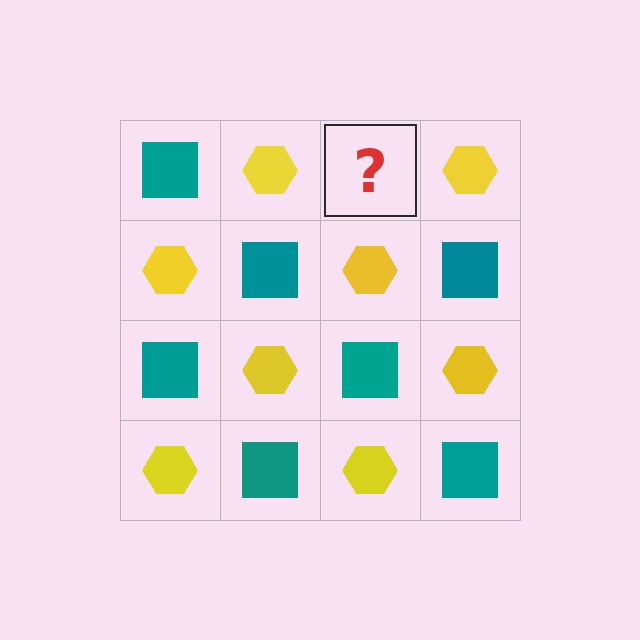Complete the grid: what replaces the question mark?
The question mark should be replaced with a teal square.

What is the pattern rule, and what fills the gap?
The rule is that it alternates teal square and yellow hexagon in a checkerboard pattern. The gap should be filled with a teal square.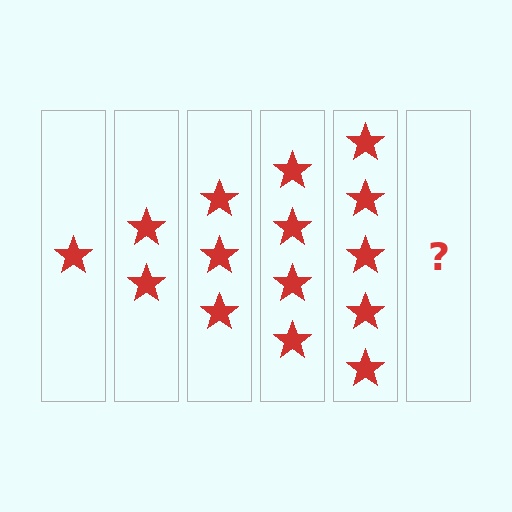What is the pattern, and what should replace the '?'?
The pattern is that each step adds one more star. The '?' should be 6 stars.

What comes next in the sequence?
The next element should be 6 stars.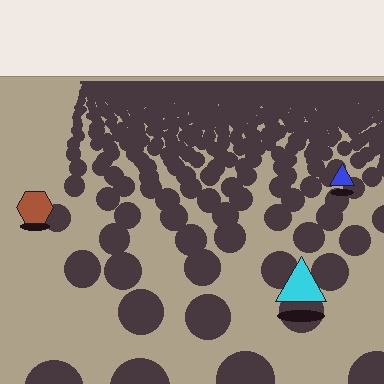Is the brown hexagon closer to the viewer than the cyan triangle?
No. The cyan triangle is closer — you can tell from the texture gradient: the ground texture is coarser near it.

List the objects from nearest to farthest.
From nearest to farthest: the cyan triangle, the brown hexagon, the blue triangle.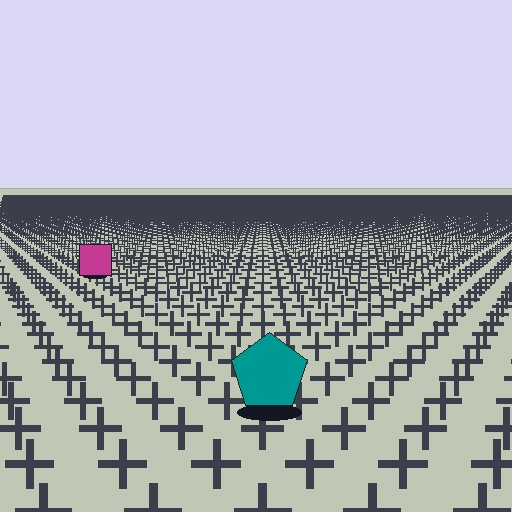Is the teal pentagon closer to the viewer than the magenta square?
Yes. The teal pentagon is closer — you can tell from the texture gradient: the ground texture is coarser near it.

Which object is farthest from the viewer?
The magenta square is farthest from the viewer. It appears smaller and the ground texture around it is denser.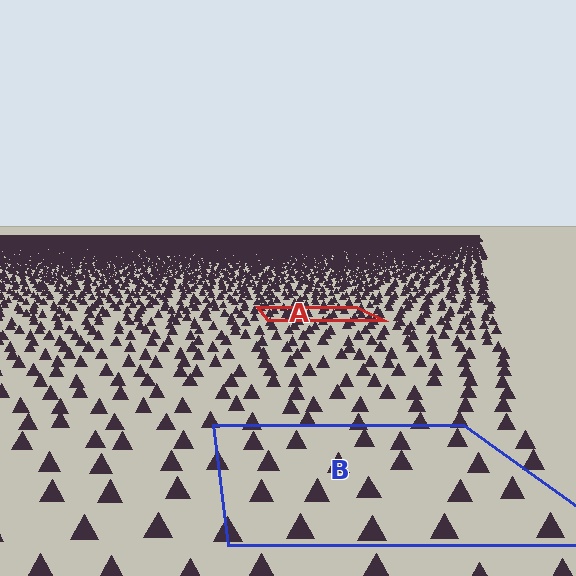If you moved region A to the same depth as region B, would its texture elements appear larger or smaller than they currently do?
They would appear larger. At a closer depth, the same texture elements are projected at a bigger on-screen size.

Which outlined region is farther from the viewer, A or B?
Region A is farther from the viewer — the texture elements inside it appear smaller and more densely packed.